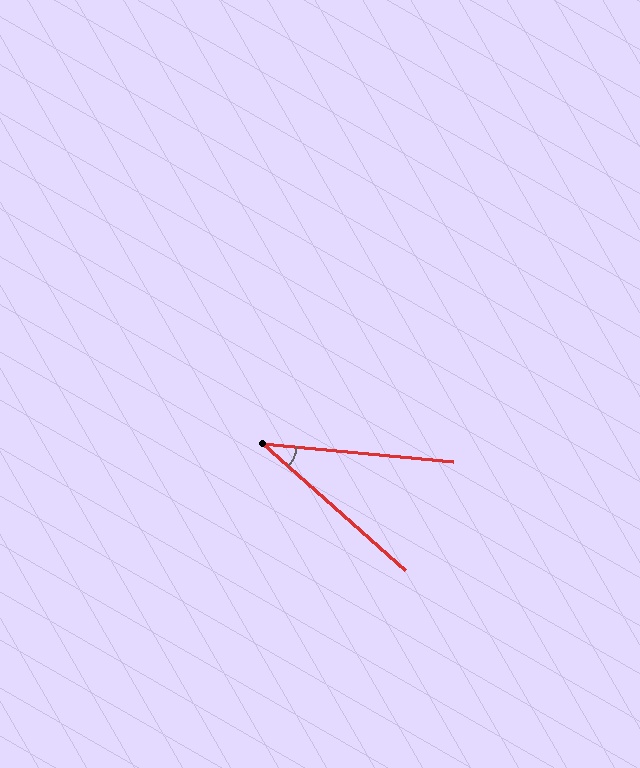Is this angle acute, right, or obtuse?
It is acute.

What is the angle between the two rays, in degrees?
Approximately 36 degrees.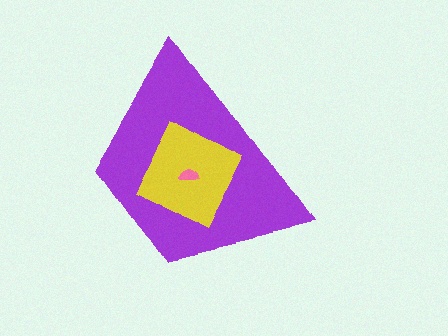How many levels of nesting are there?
3.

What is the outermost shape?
The purple trapezoid.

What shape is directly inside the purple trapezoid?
The yellow square.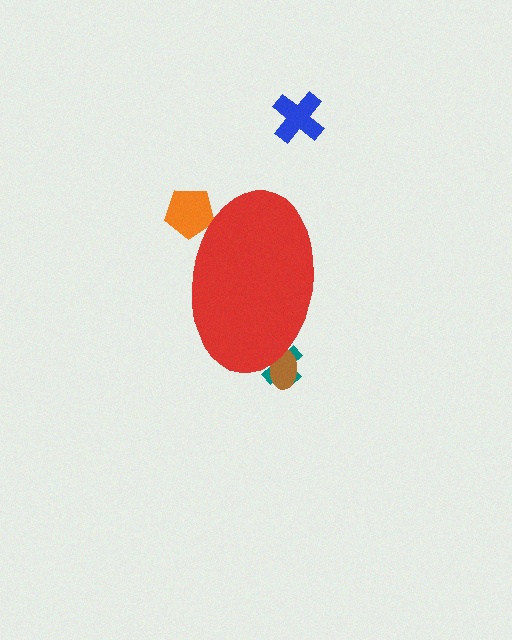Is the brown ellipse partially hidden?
Yes, the brown ellipse is partially hidden behind the red ellipse.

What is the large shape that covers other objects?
A red ellipse.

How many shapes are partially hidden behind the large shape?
3 shapes are partially hidden.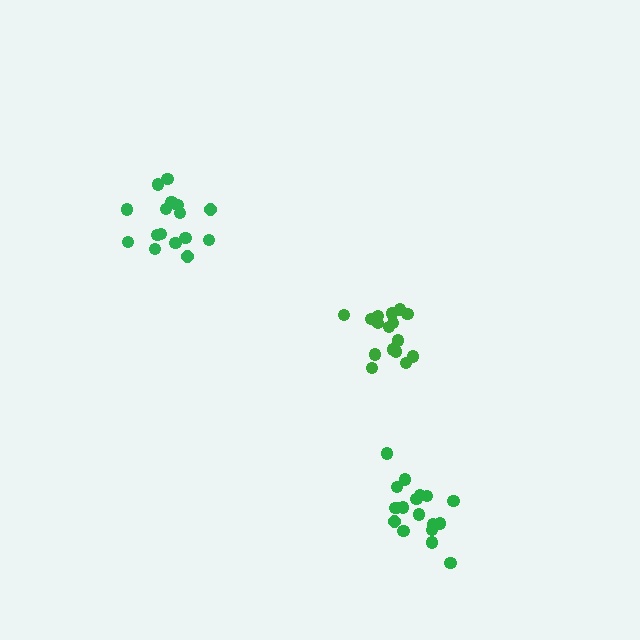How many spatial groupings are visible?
There are 3 spatial groupings.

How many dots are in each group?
Group 1: 17 dots, Group 2: 18 dots, Group 3: 16 dots (51 total).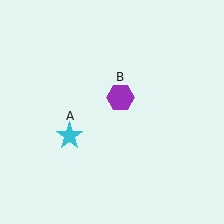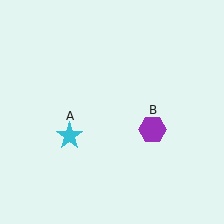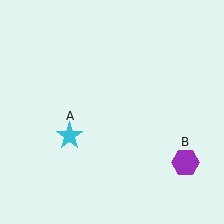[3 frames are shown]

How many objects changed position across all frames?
1 object changed position: purple hexagon (object B).